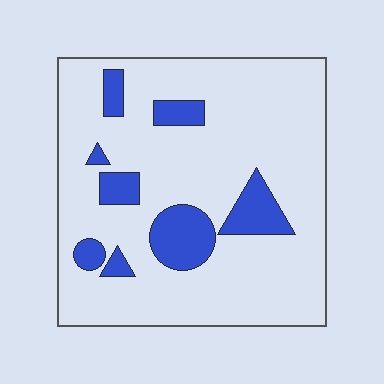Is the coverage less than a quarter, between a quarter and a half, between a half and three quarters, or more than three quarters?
Less than a quarter.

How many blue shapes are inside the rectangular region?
8.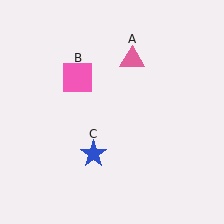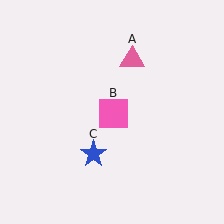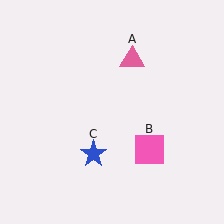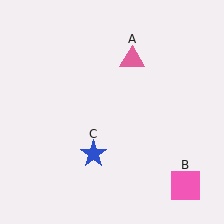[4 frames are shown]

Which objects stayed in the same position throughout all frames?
Pink triangle (object A) and blue star (object C) remained stationary.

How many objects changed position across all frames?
1 object changed position: pink square (object B).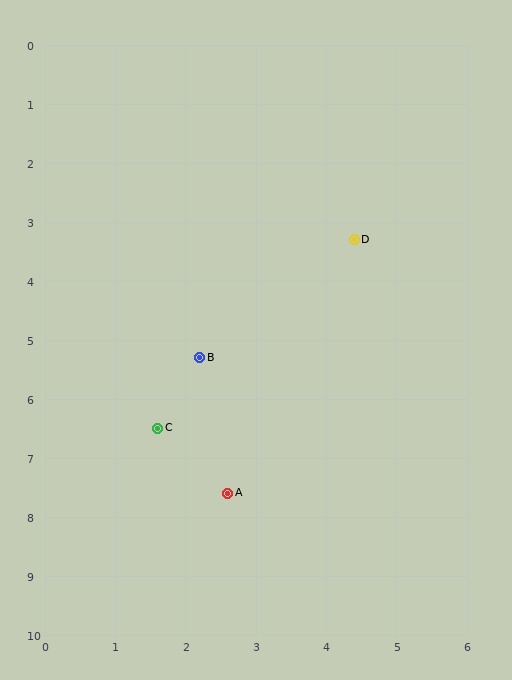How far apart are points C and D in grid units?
Points C and D are about 4.3 grid units apart.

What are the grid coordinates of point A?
Point A is at approximately (2.6, 7.6).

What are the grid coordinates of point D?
Point D is at approximately (4.4, 3.3).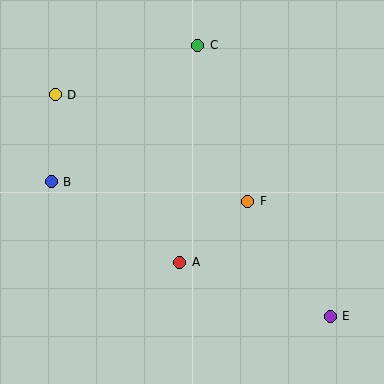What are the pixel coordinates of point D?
Point D is at (55, 95).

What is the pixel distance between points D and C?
The distance between D and C is 151 pixels.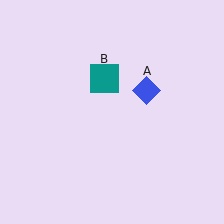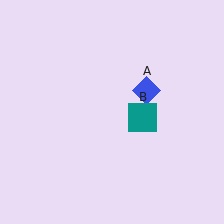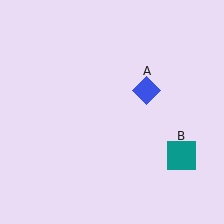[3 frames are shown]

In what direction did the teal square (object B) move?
The teal square (object B) moved down and to the right.